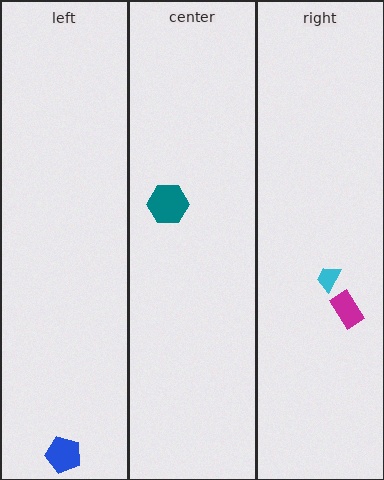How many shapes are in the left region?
1.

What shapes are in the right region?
The magenta rectangle, the cyan trapezoid.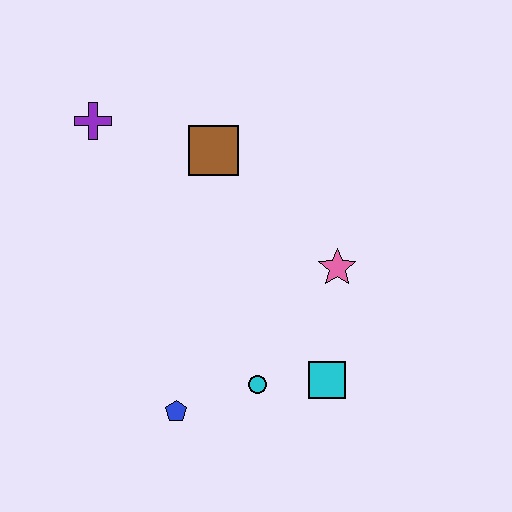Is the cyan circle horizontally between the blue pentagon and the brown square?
No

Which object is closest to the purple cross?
The brown square is closest to the purple cross.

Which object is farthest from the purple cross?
The cyan square is farthest from the purple cross.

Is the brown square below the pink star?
No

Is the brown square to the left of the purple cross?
No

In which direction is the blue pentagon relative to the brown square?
The blue pentagon is below the brown square.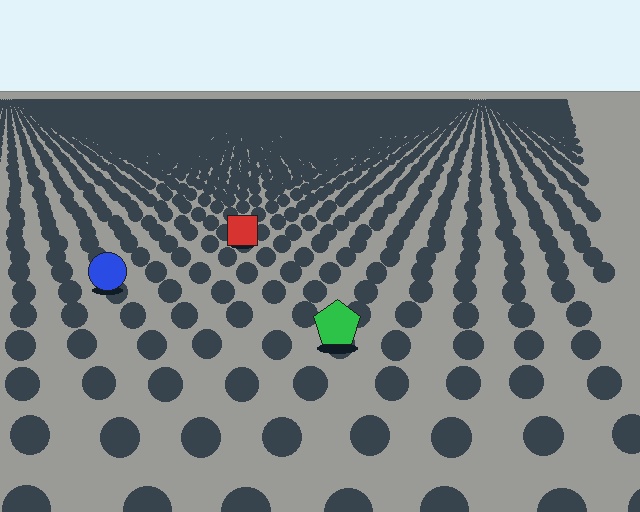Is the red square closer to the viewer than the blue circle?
No. The blue circle is closer — you can tell from the texture gradient: the ground texture is coarser near it.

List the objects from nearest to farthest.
From nearest to farthest: the green pentagon, the blue circle, the red square.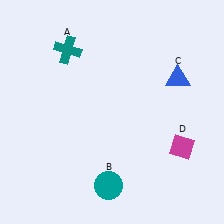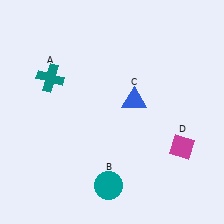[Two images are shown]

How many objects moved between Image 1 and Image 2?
2 objects moved between the two images.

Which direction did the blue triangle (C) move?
The blue triangle (C) moved left.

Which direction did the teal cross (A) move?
The teal cross (A) moved down.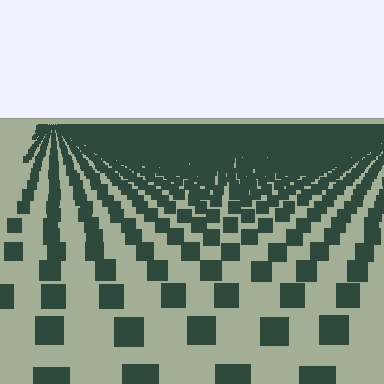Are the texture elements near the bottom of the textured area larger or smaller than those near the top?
Larger. Near the bottom, elements are closer to the viewer and appear at a bigger on-screen size.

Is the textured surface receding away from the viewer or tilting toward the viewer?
The surface is receding away from the viewer. Texture elements get smaller and denser toward the top.